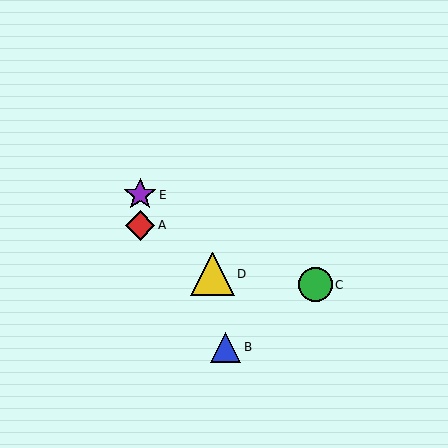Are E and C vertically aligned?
No, E is at x≈140 and C is at x≈315.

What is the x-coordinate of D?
Object D is at x≈212.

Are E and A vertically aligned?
Yes, both are at x≈140.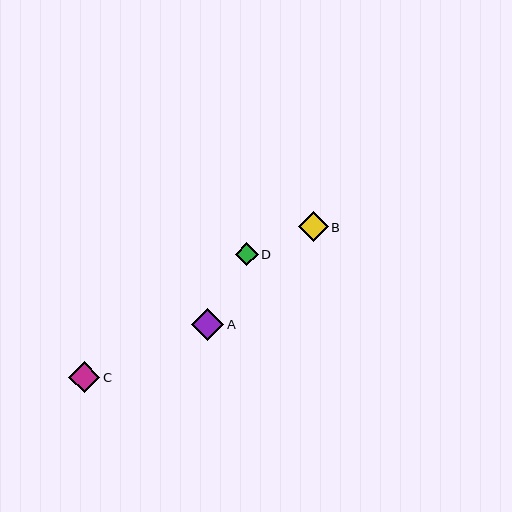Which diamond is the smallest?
Diamond D is the smallest with a size of approximately 23 pixels.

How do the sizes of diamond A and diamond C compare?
Diamond A and diamond C are approximately the same size.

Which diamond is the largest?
Diamond A is the largest with a size of approximately 32 pixels.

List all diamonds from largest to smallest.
From largest to smallest: A, C, B, D.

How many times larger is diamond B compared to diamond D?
Diamond B is approximately 1.3 times the size of diamond D.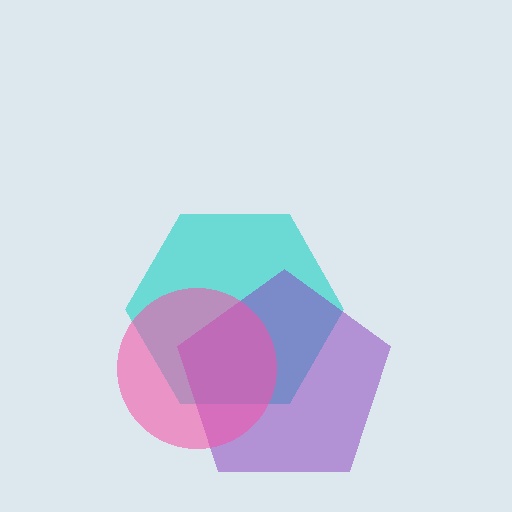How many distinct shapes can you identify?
There are 3 distinct shapes: a cyan hexagon, a purple pentagon, a pink circle.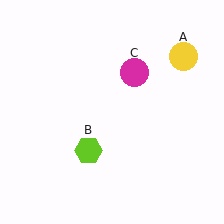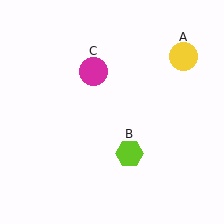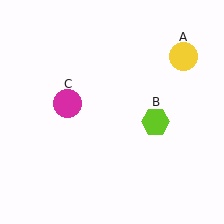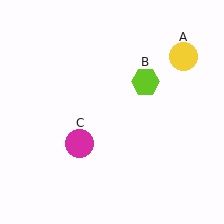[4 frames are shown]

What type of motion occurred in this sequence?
The lime hexagon (object B), magenta circle (object C) rotated counterclockwise around the center of the scene.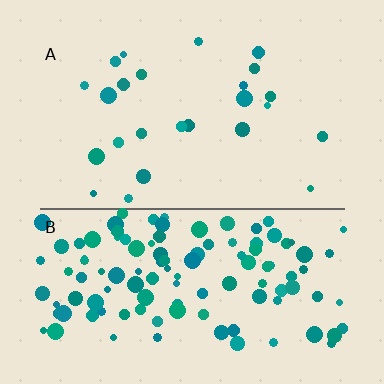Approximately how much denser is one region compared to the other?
Approximately 4.7× — region B over region A.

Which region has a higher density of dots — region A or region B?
B (the bottom).